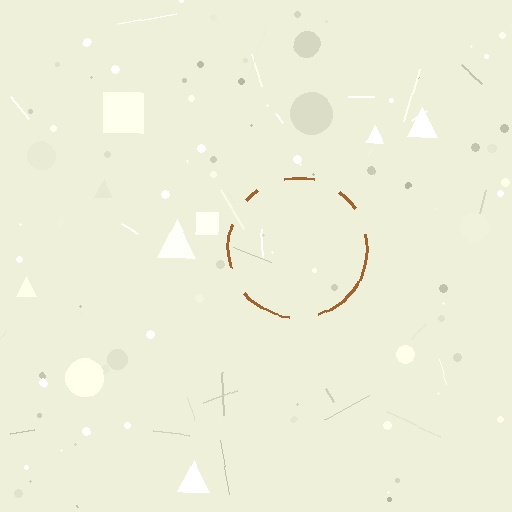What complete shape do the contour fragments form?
The contour fragments form a circle.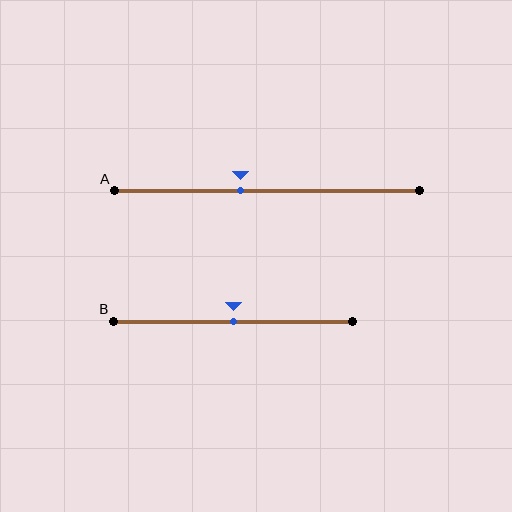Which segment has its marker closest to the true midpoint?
Segment B has its marker closest to the true midpoint.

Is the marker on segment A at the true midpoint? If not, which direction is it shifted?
No, the marker on segment A is shifted to the left by about 9% of the segment length.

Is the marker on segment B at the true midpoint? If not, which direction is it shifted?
Yes, the marker on segment B is at the true midpoint.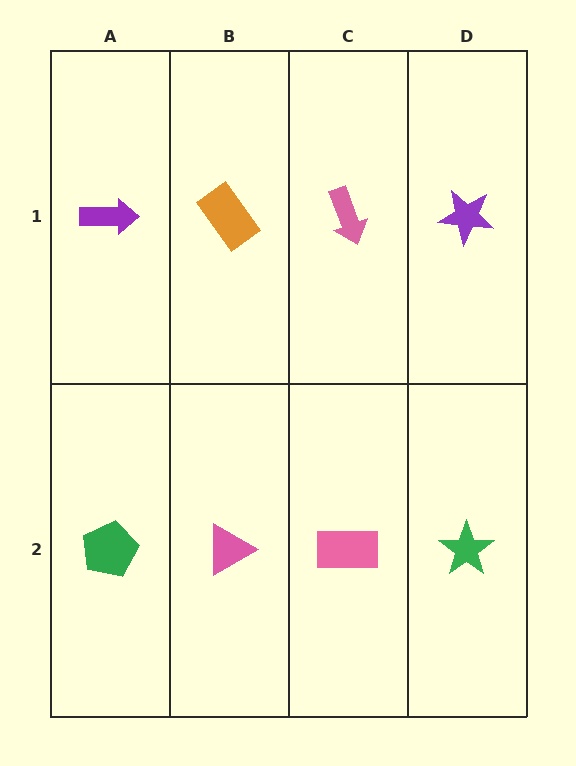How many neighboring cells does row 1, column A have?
2.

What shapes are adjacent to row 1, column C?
A pink rectangle (row 2, column C), an orange rectangle (row 1, column B), a purple star (row 1, column D).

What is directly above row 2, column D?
A purple star.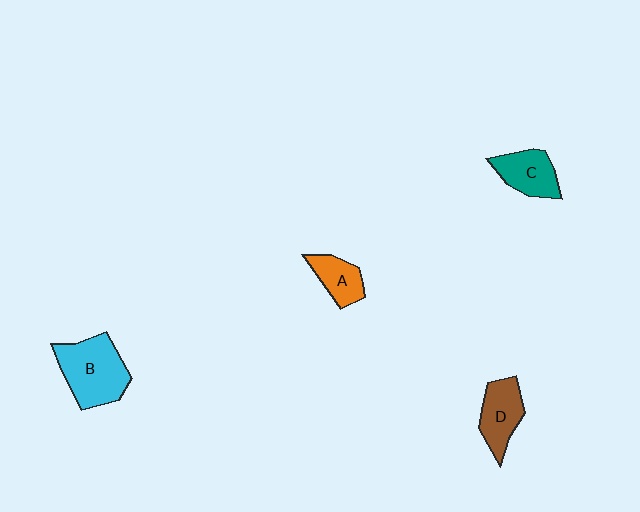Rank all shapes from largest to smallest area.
From largest to smallest: B (cyan), D (brown), C (teal), A (orange).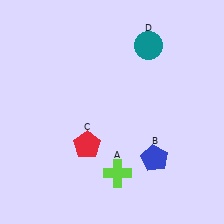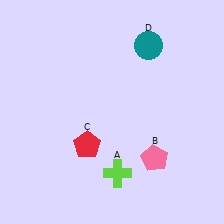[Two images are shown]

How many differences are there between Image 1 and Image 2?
There is 1 difference between the two images.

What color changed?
The pentagon (B) changed from blue in Image 1 to pink in Image 2.